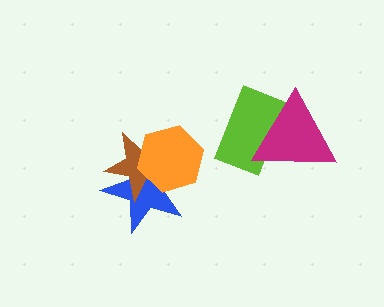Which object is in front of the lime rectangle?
The magenta triangle is in front of the lime rectangle.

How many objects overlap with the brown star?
2 objects overlap with the brown star.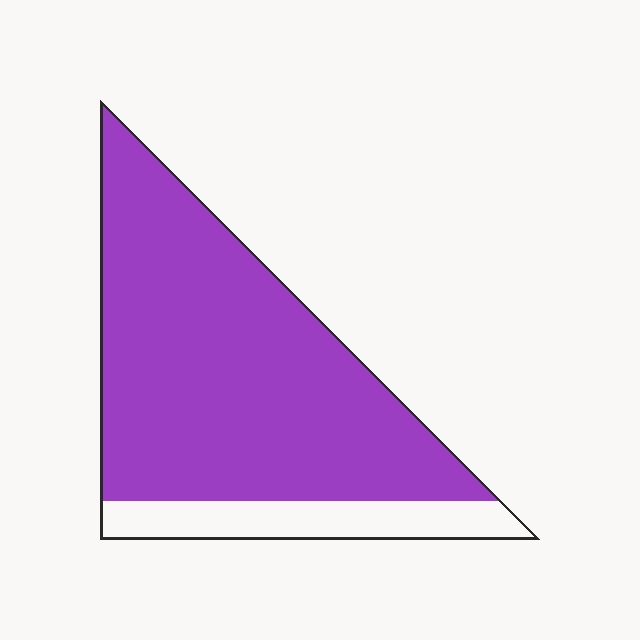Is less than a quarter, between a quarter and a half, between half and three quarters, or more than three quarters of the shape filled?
More than three quarters.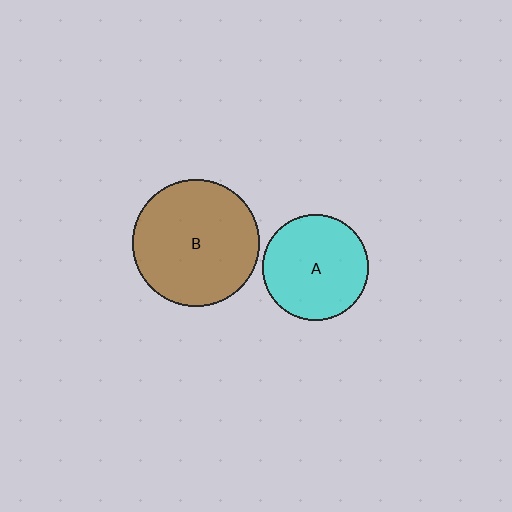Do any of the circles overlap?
No, none of the circles overlap.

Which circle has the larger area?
Circle B (brown).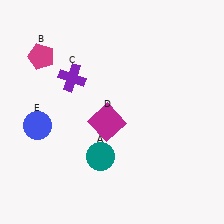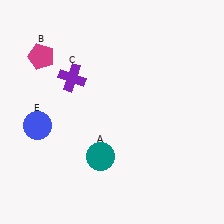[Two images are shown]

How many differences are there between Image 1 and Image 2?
There is 1 difference between the two images.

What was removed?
The magenta square (D) was removed in Image 2.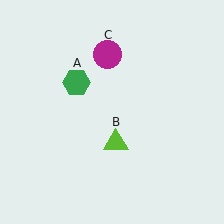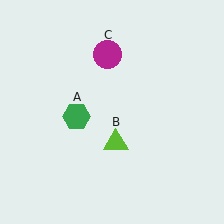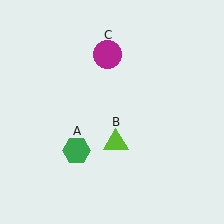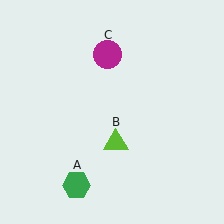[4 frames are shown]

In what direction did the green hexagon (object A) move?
The green hexagon (object A) moved down.